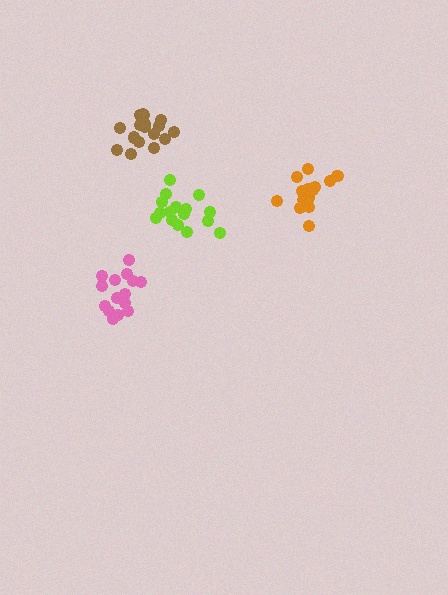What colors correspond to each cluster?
The clusters are colored: orange, brown, lime, pink.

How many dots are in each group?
Group 1: 16 dots, Group 2: 18 dots, Group 3: 17 dots, Group 4: 15 dots (66 total).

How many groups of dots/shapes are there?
There are 4 groups.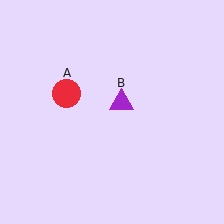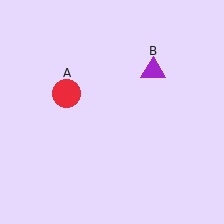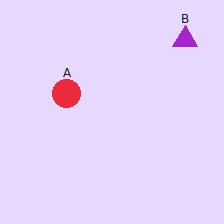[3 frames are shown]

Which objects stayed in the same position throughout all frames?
Red circle (object A) remained stationary.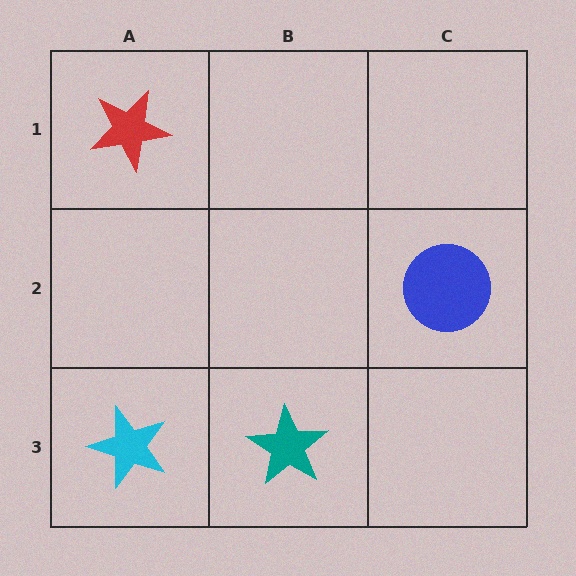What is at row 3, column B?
A teal star.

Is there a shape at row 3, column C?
No, that cell is empty.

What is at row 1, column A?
A red star.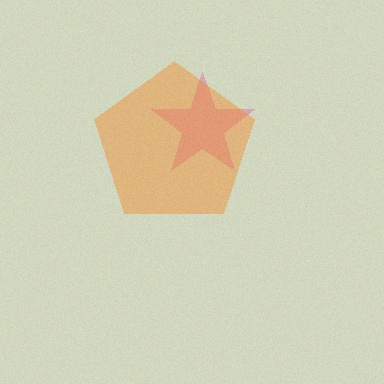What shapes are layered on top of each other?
The layered shapes are: a pink star, an orange pentagon.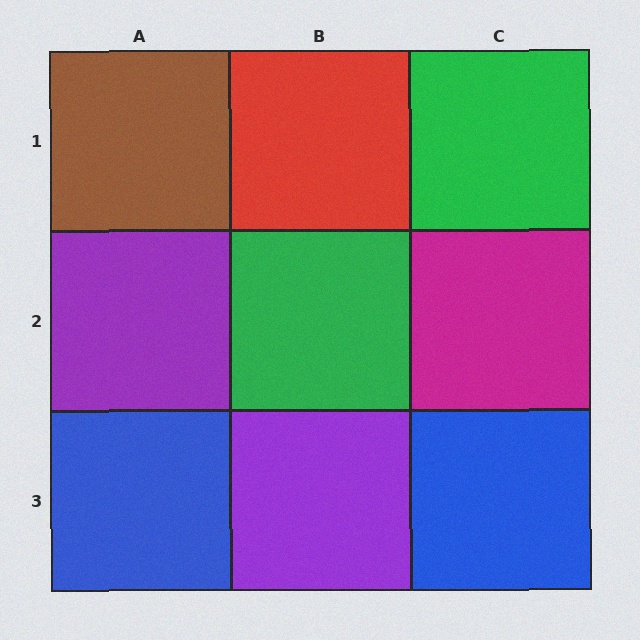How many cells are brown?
1 cell is brown.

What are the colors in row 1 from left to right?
Brown, red, green.